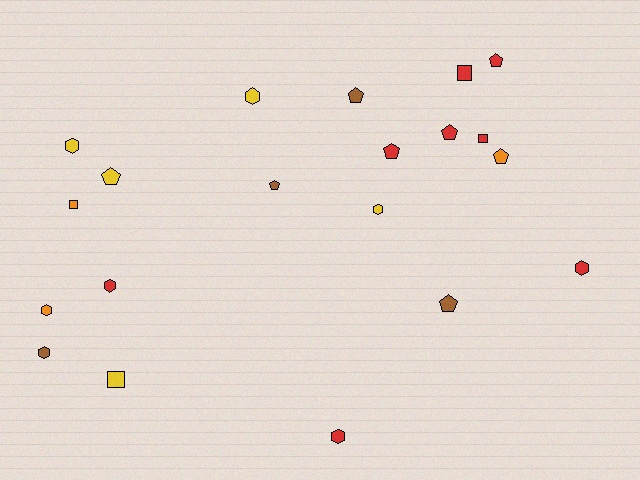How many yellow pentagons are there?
There is 1 yellow pentagon.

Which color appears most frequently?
Red, with 8 objects.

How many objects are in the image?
There are 20 objects.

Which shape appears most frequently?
Pentagon, with 8 objects.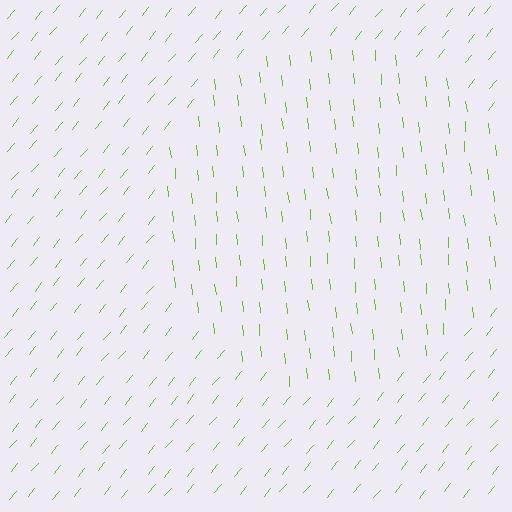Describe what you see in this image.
The image is filled with small lime line segments. A circle region in the image has lines oriented differently from the surrounding lines, creating a visible texture boundary.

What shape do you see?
I see a circle.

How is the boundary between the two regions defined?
The boundary is defined purely by a change in line orientation (approximately 45 degrees difference). All lines are the same color and thickness.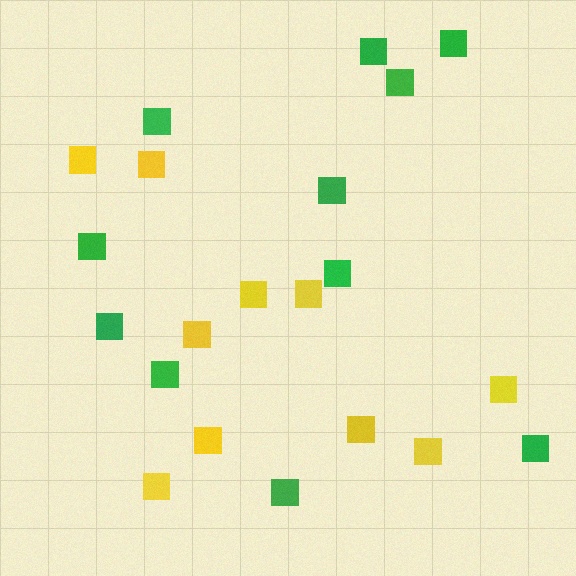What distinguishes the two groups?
There are 2 groups: one group of green squares (11) and one group of yellow squares (10).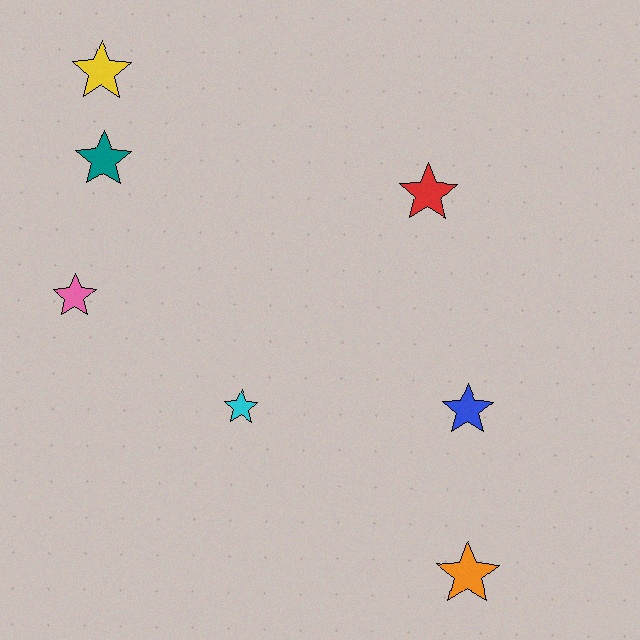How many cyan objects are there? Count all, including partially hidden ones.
There is 1 cyan object.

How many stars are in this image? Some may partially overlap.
There are 7 stars.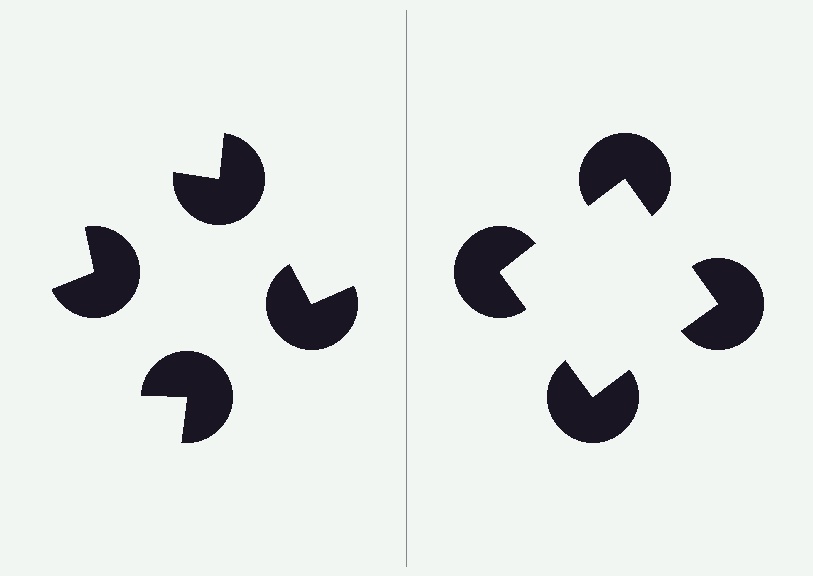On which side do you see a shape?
An illusory square appears on the right side. On the left side the wedge cuts are rotated, so no coherent shape forms.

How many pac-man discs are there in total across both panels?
8 — 4 on each side.